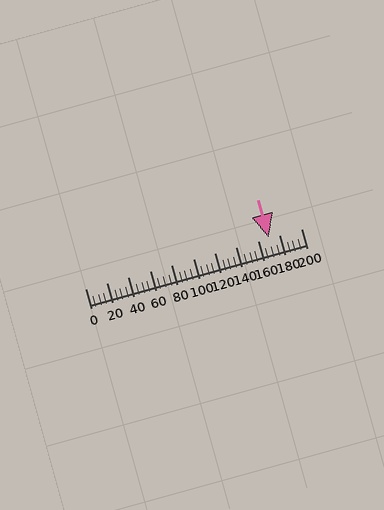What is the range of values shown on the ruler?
The ruler shows values from 0 to 200.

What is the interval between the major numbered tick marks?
The major tick marks are spaced 20 units apart.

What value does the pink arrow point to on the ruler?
The pink arrow points to approximately 170.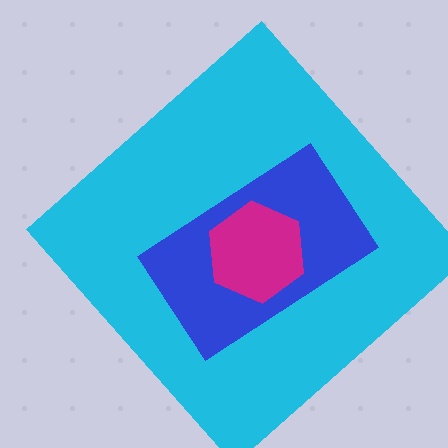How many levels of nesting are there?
3.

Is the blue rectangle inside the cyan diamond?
Yes.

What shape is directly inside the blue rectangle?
The magenta hexagon.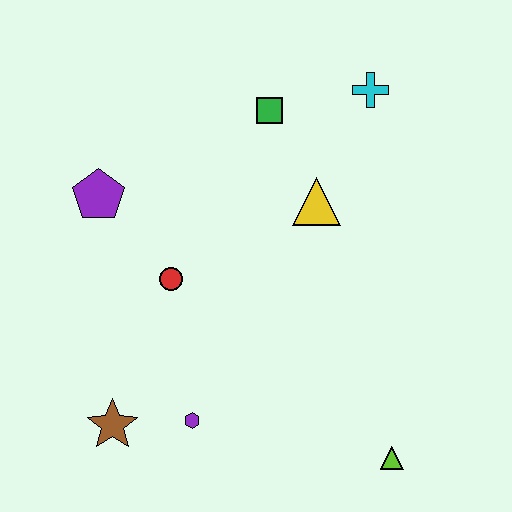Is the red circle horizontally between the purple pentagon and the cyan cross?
Yes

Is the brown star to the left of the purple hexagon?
Yes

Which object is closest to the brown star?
The purple hexagon is closest to the brown star.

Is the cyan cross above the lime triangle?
Yes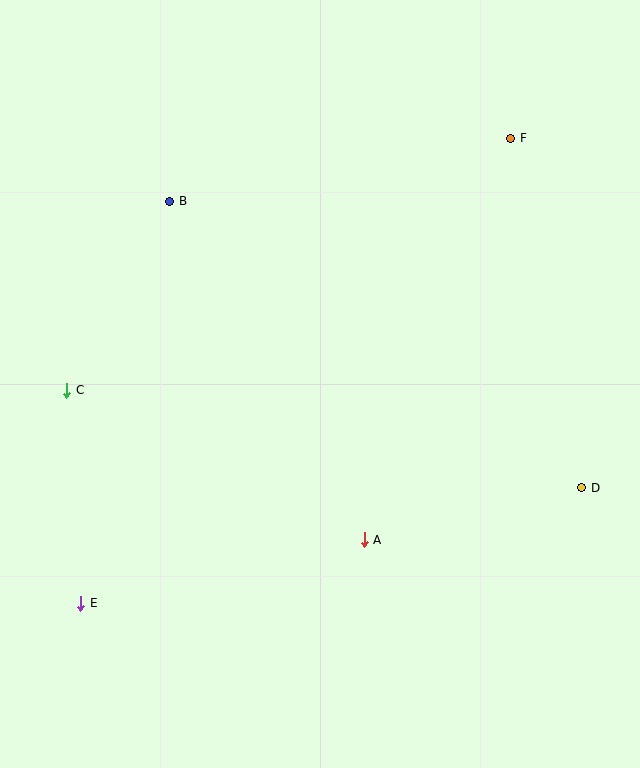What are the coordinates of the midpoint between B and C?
The midpoint between B and C is at (118, 296).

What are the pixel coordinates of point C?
Point C is at (67, 390).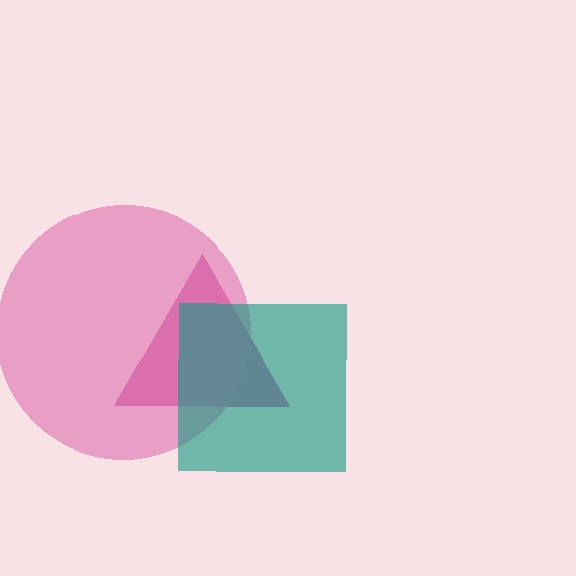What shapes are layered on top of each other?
The layered shapes are: a magenta triangle, a pink circle, a teal square.